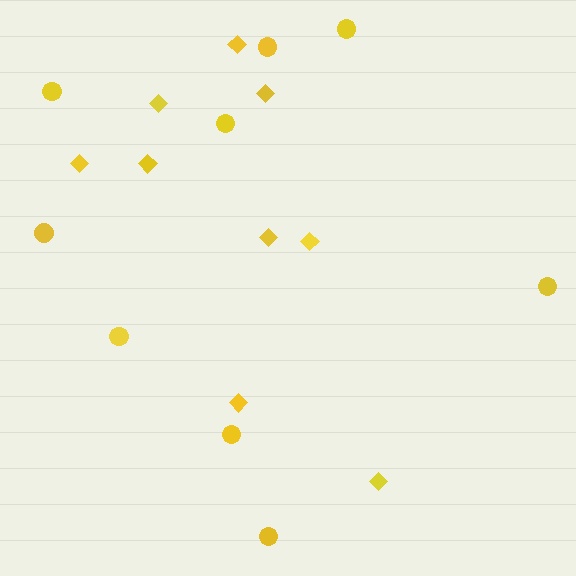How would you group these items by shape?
There are 2 groups: one group of diamonds (9) and one group of circles (9).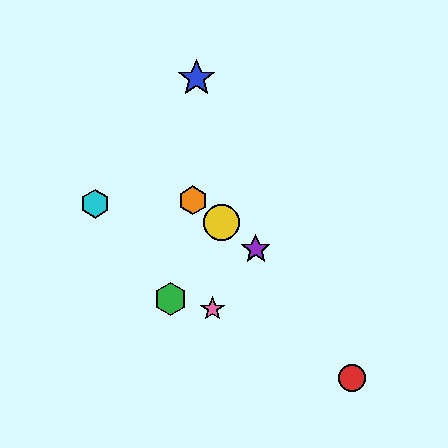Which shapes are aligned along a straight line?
The yellow circle, the purple star, the orange hexagon are aligned along a straight line.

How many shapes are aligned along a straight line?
3 shapes (the yellow circle, the purple star, the orange hexagon) are aligned along a straight line.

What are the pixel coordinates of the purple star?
The purple star is at (256, 249).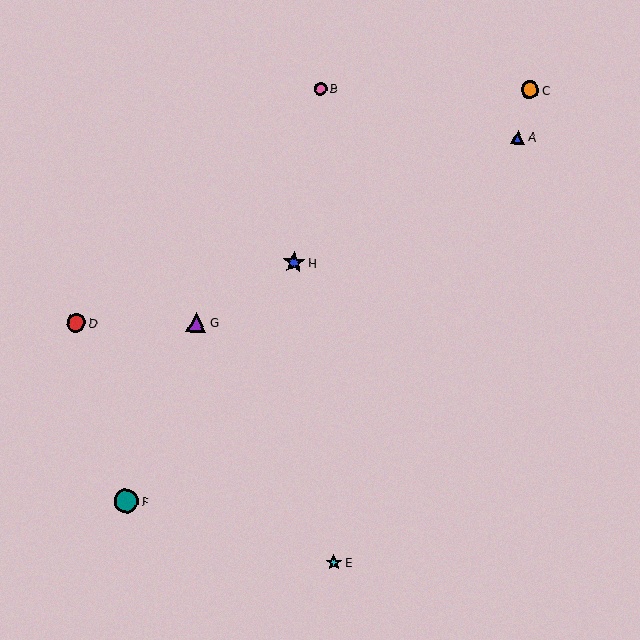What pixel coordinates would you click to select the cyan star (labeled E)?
Click at (334, 562) to select the cyan star E.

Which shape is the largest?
The teal circle (labeled F) is the largest.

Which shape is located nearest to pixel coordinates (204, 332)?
The purple triangle (labeled G) at (196, 322) is nearest to that location.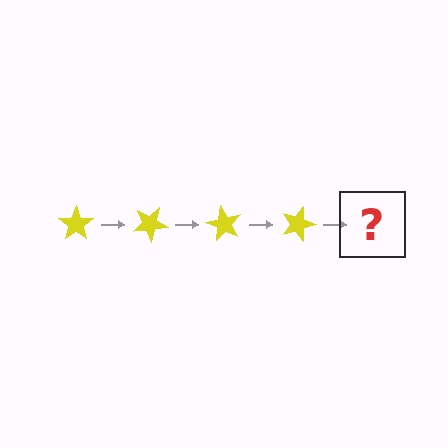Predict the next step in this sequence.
The next step is a yellow star rotated 120 degrees.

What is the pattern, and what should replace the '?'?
The pattern is that the star rotates 30 degrees each step. The '?' should be a yellow star rotated 120 degrees.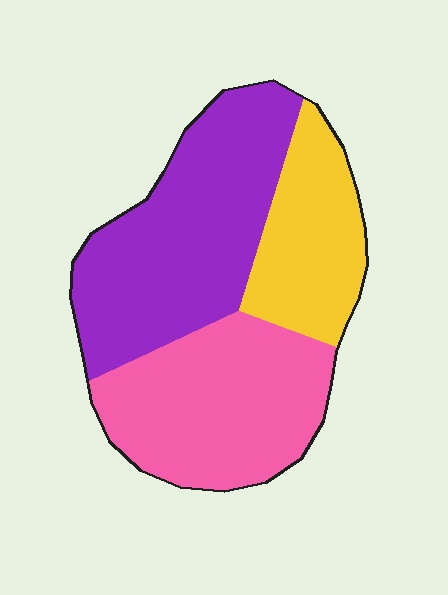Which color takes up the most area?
Purple, at roughly 40%.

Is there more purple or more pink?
Purple.